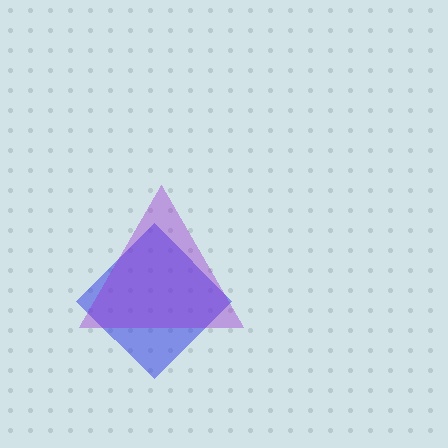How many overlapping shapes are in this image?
There are 2 overlapping shapes in the image.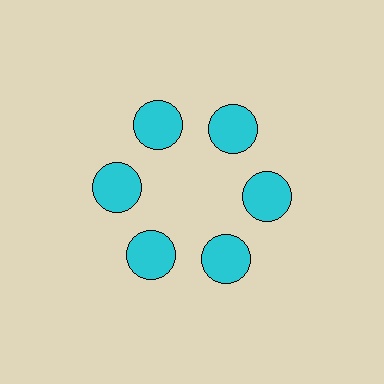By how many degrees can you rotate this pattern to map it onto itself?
The pattern maps onto itself every 60 degrees of rotation.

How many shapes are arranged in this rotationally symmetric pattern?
There are 6 shapes, arranged in 6 groups of 1.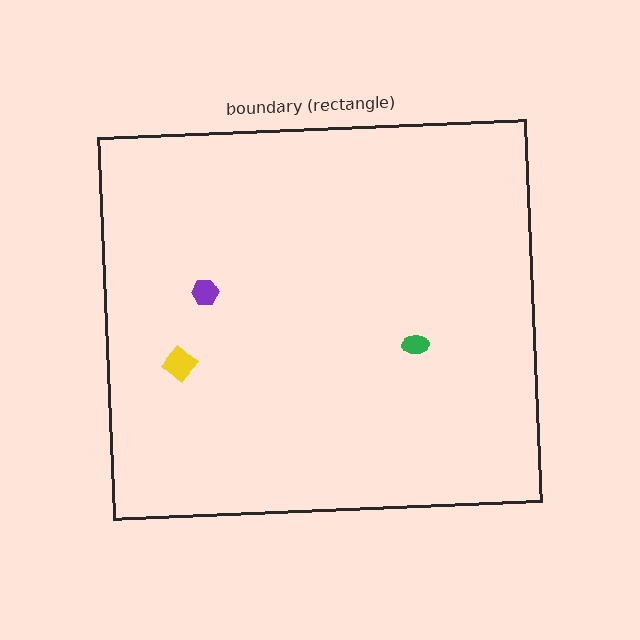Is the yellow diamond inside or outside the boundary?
Inside.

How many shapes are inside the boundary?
3 inside, 0 outside.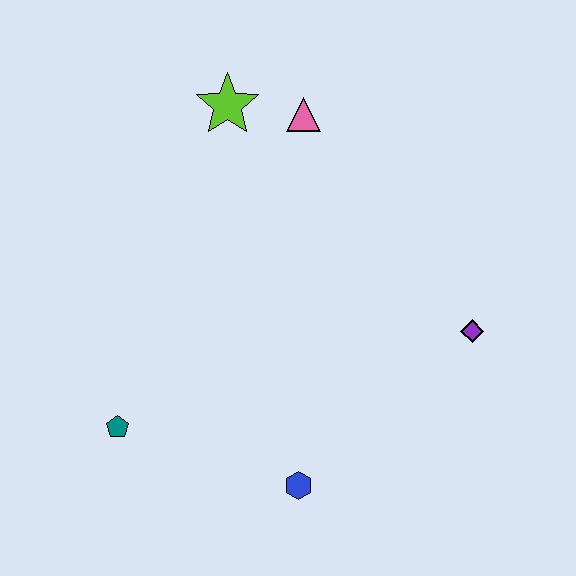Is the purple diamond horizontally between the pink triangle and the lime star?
No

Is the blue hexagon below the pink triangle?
Yes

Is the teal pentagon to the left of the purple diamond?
Yes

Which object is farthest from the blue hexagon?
The lime star is farthest from the blue hexagon.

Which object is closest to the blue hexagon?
The teal pentagon is closest to the blue hexagon.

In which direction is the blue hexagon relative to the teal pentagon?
The blue hexagon is to the right of the teal pentagon.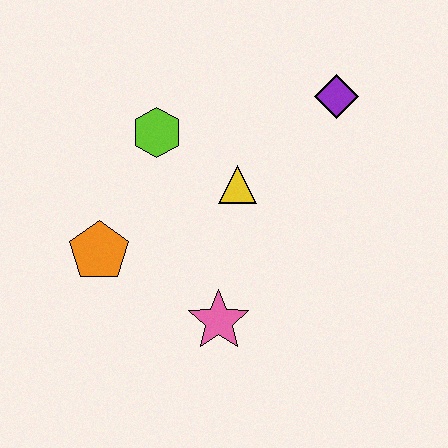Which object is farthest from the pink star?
The purple diamond is farthest from the pink star.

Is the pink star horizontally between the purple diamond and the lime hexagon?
Yes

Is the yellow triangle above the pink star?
Yes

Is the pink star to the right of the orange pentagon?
Yes